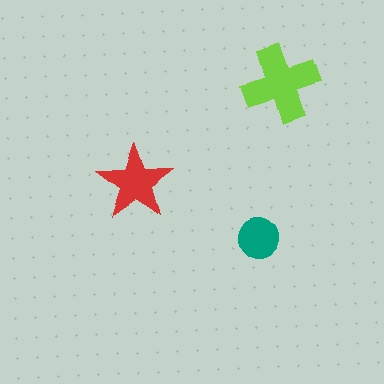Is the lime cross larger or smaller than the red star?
Larger.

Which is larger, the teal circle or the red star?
The red star.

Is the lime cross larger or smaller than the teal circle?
Larger.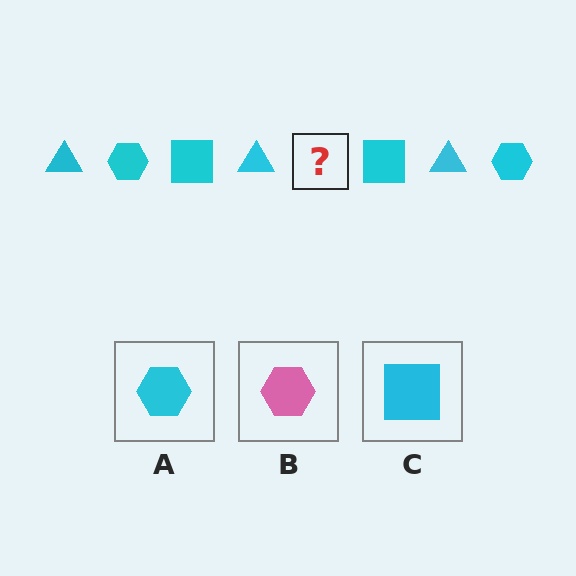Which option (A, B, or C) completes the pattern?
A.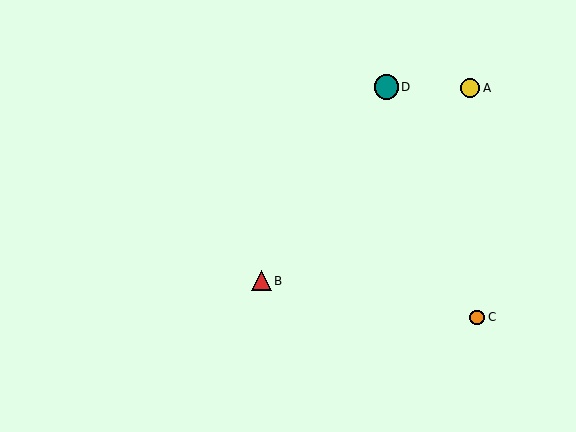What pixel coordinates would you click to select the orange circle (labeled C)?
Click at (477, 317) to select the orange circle C.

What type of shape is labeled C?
Shape C is an orange circle.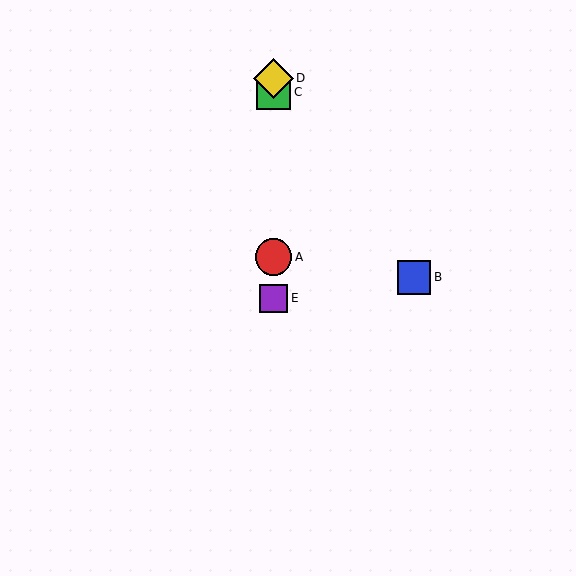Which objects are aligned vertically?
Objects A, C, D, E are aligned vertically.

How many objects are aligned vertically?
4 objects (A, C, D, E) are aligned vertically.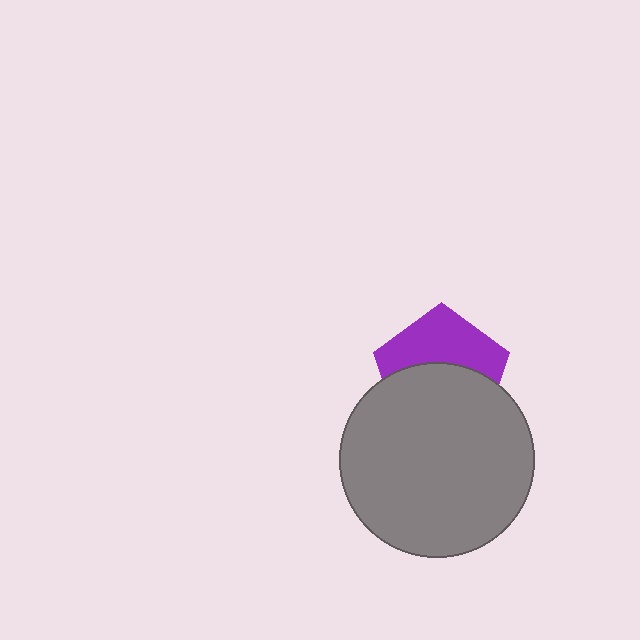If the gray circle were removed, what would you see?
You would see the complete purple pentagon.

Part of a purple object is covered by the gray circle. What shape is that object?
It is a pentagon.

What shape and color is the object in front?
The object in front is a gray circle.